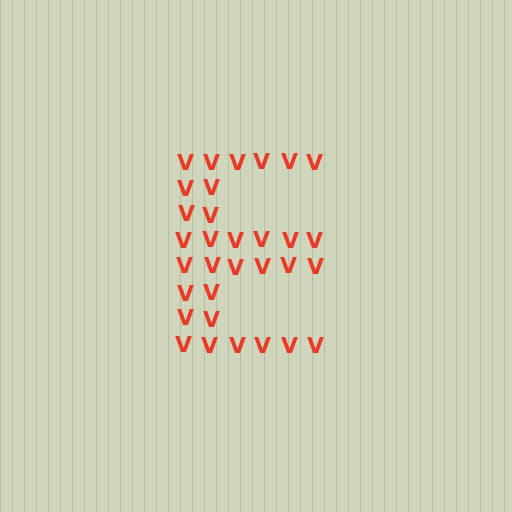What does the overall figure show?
The overall figure shows the letter E.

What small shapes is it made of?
It is made of small letter V's.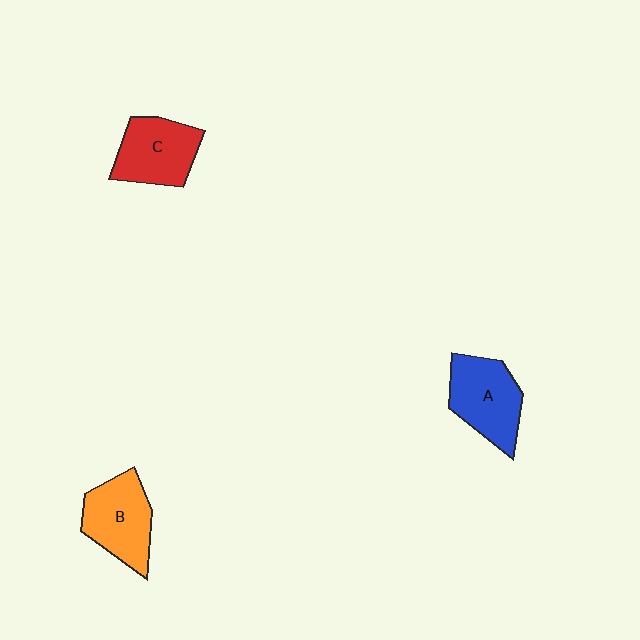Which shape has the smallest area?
Shape C (red).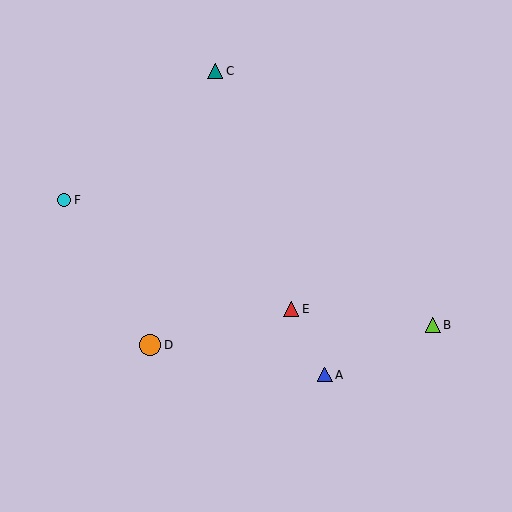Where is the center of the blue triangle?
The center of the blue triangle is at (325, 375).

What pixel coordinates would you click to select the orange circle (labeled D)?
Click at (150, 345) to select the orange circle D.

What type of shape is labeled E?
Shape E is a red triangle.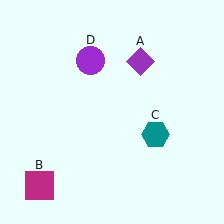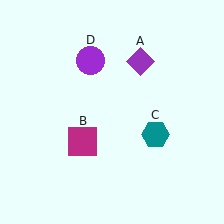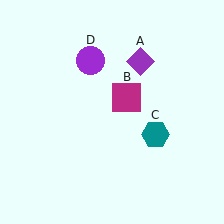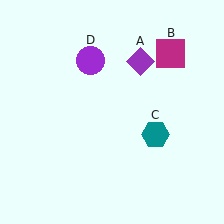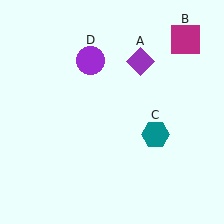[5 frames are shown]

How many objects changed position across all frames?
1 object changed position: magenta square (object B).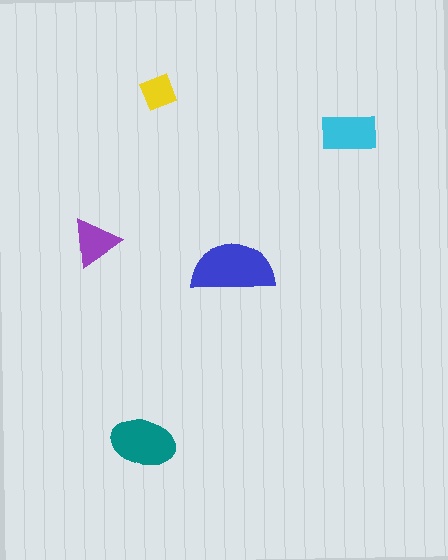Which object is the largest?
The blue semicircle.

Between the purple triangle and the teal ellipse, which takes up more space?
The teal ellipse.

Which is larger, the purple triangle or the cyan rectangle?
The cyan rectangle.